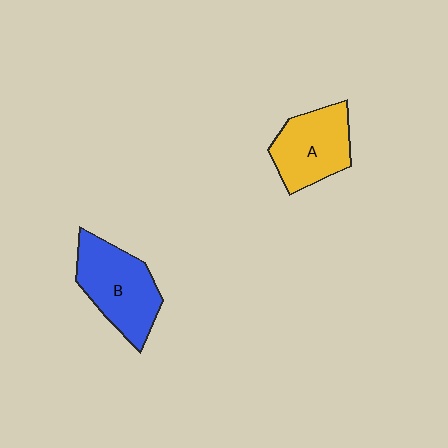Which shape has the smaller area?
Shape A (yellow).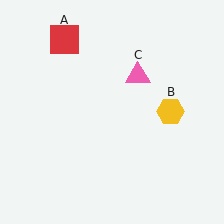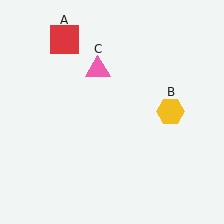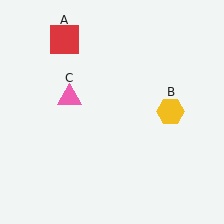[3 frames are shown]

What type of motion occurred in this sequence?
The pink triangle (object C) rotated counterclockwise around the center of the scene.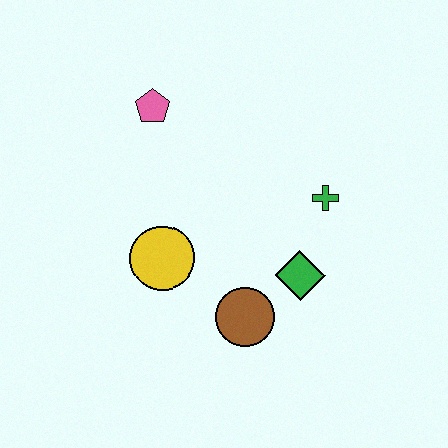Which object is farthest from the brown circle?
The pink pentagon is farthest from the brown circle.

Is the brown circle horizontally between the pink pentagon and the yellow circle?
No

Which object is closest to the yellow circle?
The brown circle is closest to the yellow circle.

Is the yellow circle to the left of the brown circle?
Yes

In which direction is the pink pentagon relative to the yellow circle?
The pink pentagon is above the yellow circle.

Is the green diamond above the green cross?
No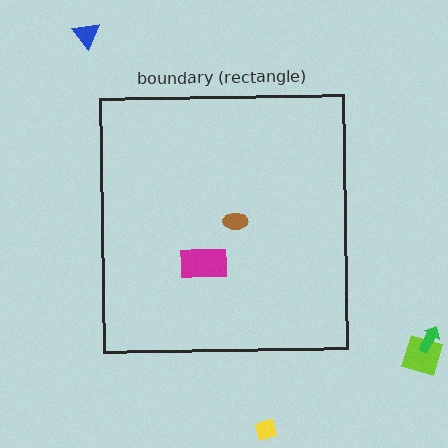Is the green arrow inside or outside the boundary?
Outside.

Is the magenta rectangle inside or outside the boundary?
Inside.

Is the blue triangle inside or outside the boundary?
Outside.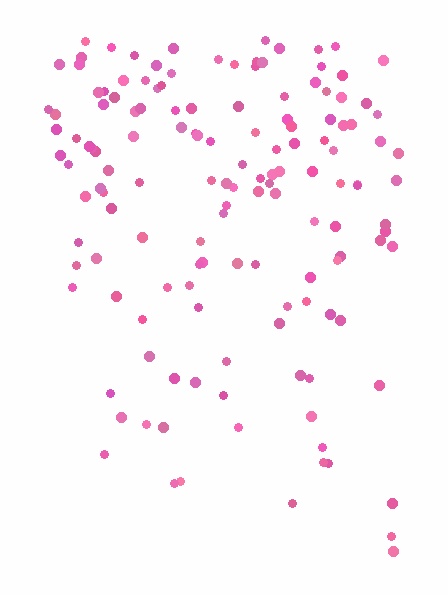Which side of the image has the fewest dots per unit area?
The bottom.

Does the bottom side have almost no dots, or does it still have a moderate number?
Still a moderate number, just noticeably fewer than the top.